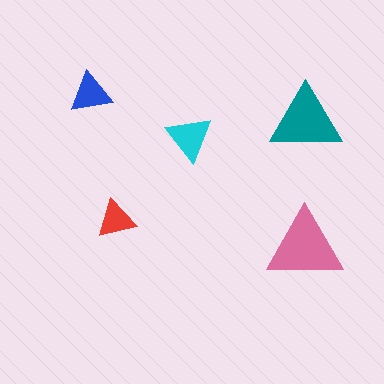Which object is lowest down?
The pink triangle is bottommost.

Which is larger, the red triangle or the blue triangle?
The blue one.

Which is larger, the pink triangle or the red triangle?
The pink one.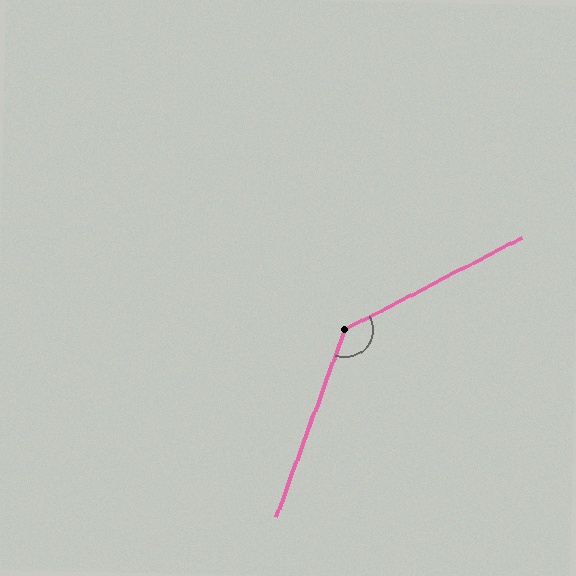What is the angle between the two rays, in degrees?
Approximately 137 degrees.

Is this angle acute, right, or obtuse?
It is obtuse.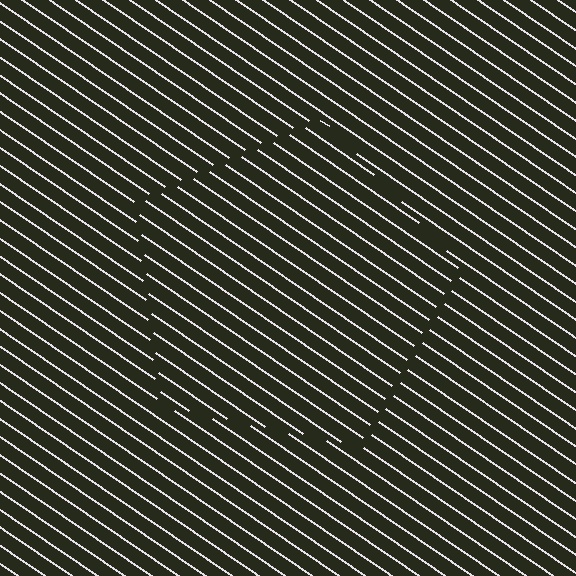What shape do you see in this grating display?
An illusory pentagon. The interior of the shape contains the same grating, shifted by half a period — the contour is defined by the phase discontinuity where line-ends from the inner and outer gratings abut.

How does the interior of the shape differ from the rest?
The interior of the shape contains the same grating, shifted by half a period — the contour is defined by the phase discontinuity where line-ends from the inner and outer gratings abut.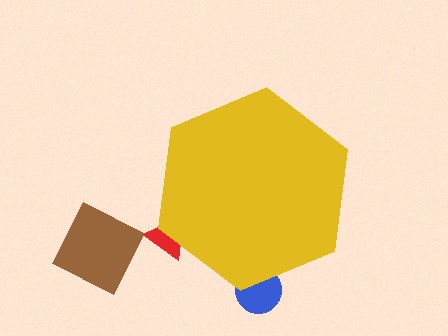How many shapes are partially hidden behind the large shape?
2 shapes are partially hidden.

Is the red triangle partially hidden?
Yes, the red triangle is partially hidden behind the yellow hexagon.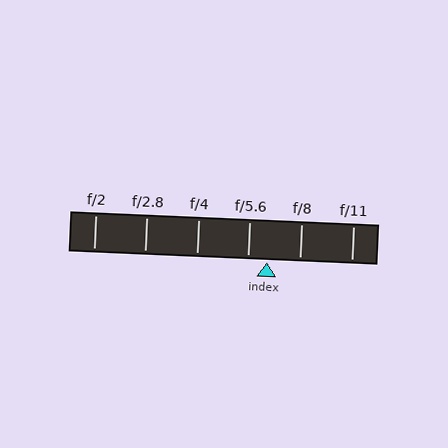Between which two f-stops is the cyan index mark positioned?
The index mark is between f/5.6 and f/8.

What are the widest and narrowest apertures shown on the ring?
The widest aperture shown is f/2 and the narrowest is f/11.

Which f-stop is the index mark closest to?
The index mark is closest to f/5.6.